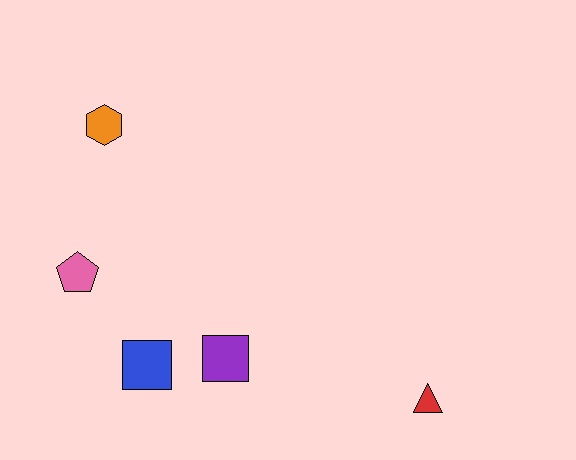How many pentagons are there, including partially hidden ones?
There is 1 pentagon.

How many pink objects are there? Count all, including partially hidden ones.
There is 1 pink object.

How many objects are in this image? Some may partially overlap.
There are 5 objects.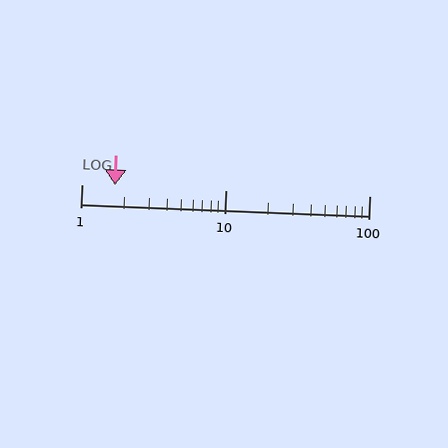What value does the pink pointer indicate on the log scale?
The pointer indicates approximately 1.7.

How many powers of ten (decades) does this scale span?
The scale spans 2 decades, from 1 to 100.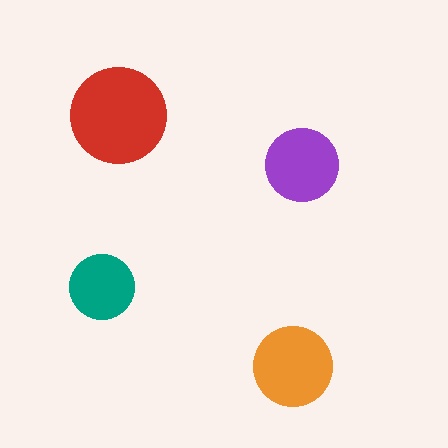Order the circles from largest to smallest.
the red one, the orange one, the purple one, the teal one.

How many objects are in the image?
There are 4 objects in the image.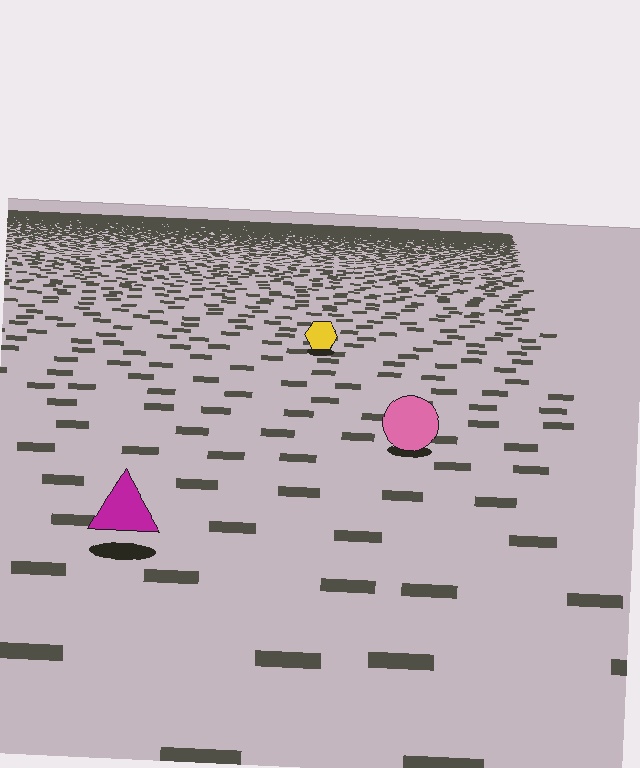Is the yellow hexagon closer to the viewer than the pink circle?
No. The pink circle is closer — you can tell from the texture gradient: the ground texture is coarser near it.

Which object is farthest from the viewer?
The yellow hexagon is farthest from the viewer. It appears smaller and the ground texture around it is denser.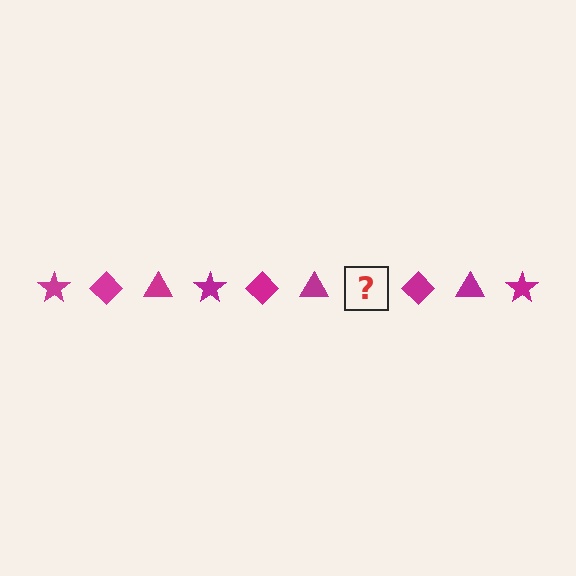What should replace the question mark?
The question mark should be replaced with a magenta star.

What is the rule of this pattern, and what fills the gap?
The rule is that the pattern cycles through star, diamond, triangle shapes in magenta. The gap should be filled with a magenta star.